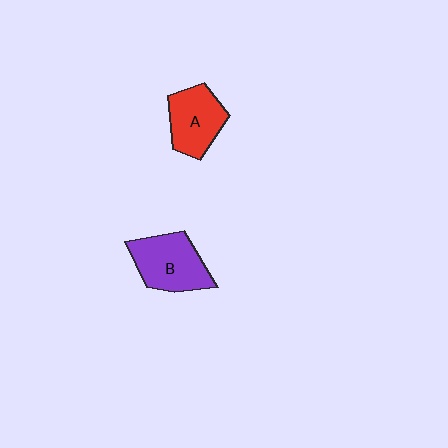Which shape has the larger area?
Shape B (purple).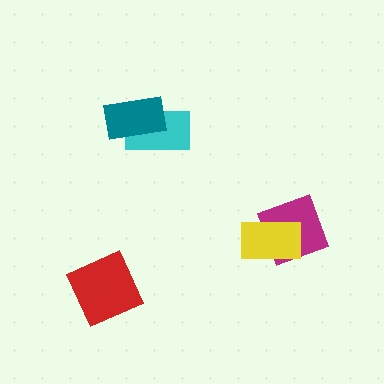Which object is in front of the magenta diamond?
The yellow rectangle is in front of the magenta diamond.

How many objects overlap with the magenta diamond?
1 object overlaps with the magenta diamond.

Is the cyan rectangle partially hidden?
Yes, it is partially covered by another shape.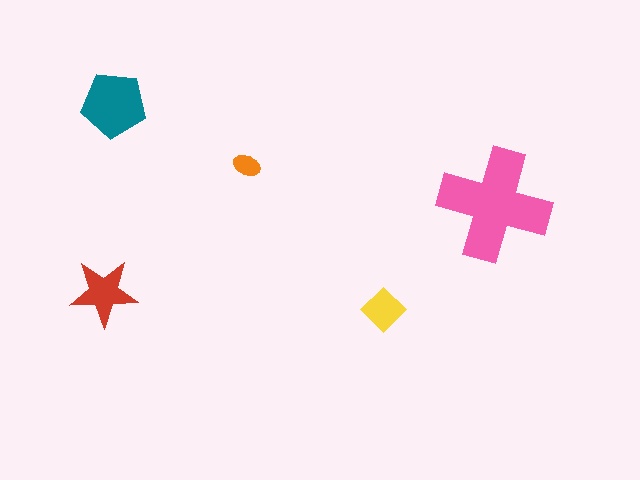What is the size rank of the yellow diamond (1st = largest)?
4th.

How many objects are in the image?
There are 5 objects in the image.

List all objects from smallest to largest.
The orange ellipse, the yellow diamond, the red star, the teal pentagon, the pink cross.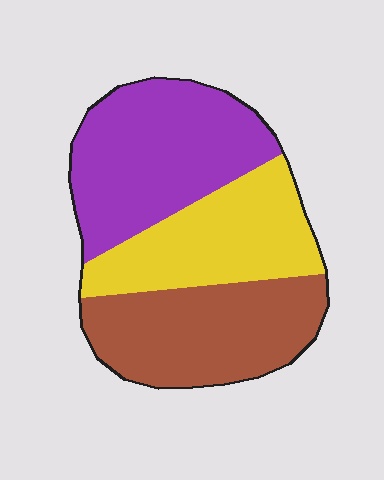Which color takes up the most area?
Purple, at roughly 35%.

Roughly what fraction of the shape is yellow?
Yellow covers around 30% of the shape.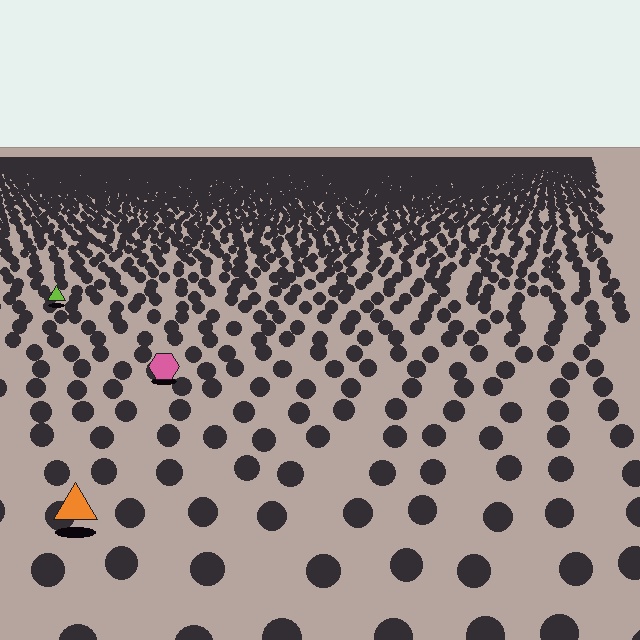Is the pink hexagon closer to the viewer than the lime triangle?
Yes. The pink hexagon is closer — you can tell from the texture gradient: the ground texture is coarser near it.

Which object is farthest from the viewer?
The lime triangle is farthest from the viewer. It appears smaller and the ground texture around it is denser.